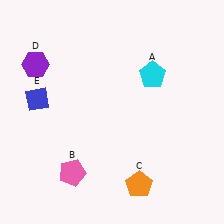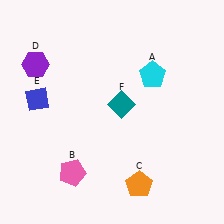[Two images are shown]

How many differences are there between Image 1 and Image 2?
There is 1 difference between the two images.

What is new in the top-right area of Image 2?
A teal diamond (F) was added in the top-right area of Image 2.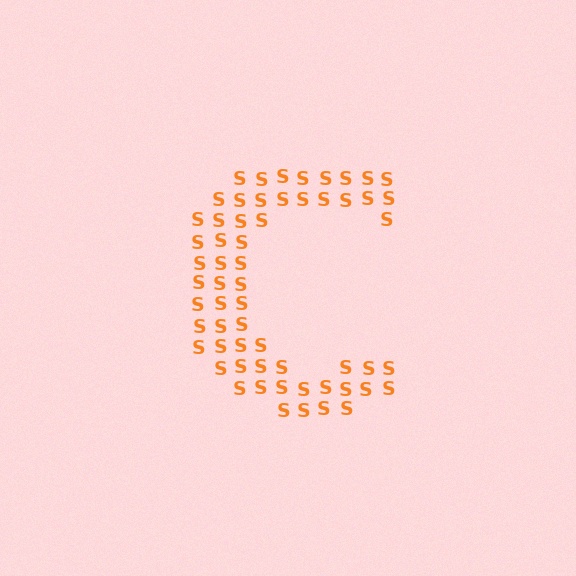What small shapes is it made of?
It is made of small letter S's.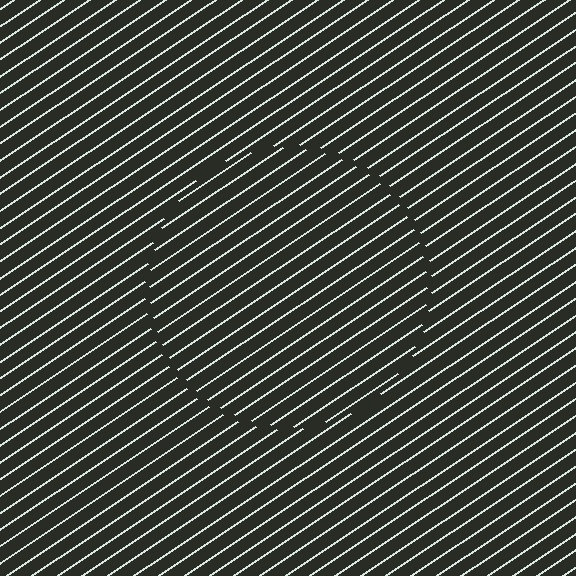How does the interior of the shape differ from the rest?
The interior of the shape contains the same grating, shifted by half a period — the contour is defined by the phase discontinuity where line-ends from the inner and outer gratings abut.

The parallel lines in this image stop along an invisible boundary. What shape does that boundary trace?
An illusory circle. The interior of the shape contains the same grating, shifted by half a period — the contour is defined by the phase discontinuity where line-ends from the inner and outer gratings abut.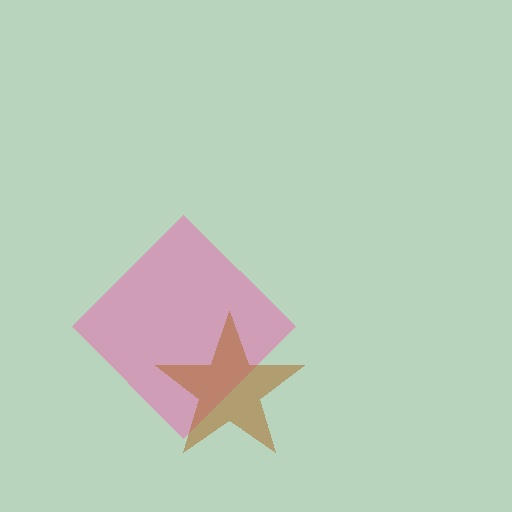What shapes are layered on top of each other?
The layered shapes are: a pink diamond, a brown star.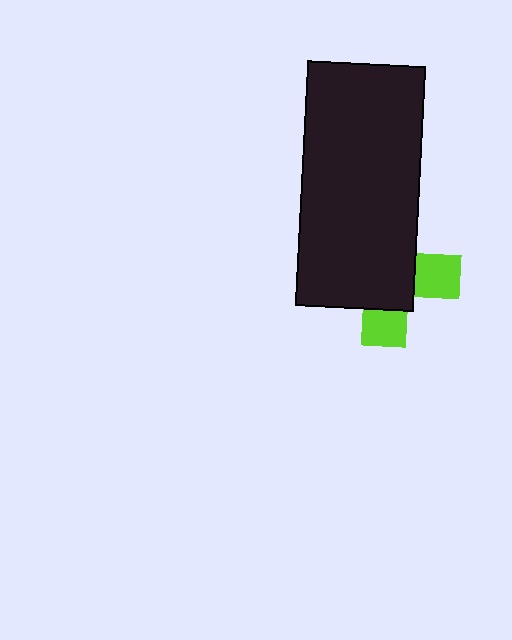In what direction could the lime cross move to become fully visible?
The lime cross could move toward the lower-right. That would shift it out from behind the black rectangle entirely.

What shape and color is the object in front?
The object in front is a black rectangle.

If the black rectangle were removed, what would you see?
You would see the complete lime cross.